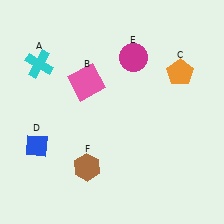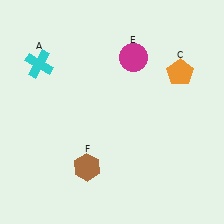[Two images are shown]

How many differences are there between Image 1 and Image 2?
There are 2 differences between the two images.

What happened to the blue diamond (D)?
The blue diamond (D) was removed in Image 2. It was in the bottom-left area of Image 1.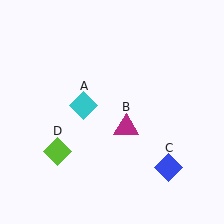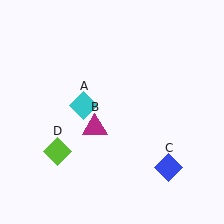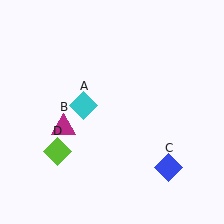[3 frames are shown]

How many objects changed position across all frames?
1 object changed position: magenta triangle (object B).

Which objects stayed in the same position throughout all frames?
Cyan diamond (object A) and blue diamond (object C) and lime diamond (object D) remained stationary.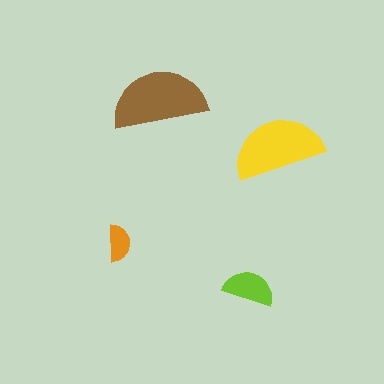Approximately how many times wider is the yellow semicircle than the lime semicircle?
About 2 times wider.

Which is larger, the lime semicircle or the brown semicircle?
The brown one.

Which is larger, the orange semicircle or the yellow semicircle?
The yellow one.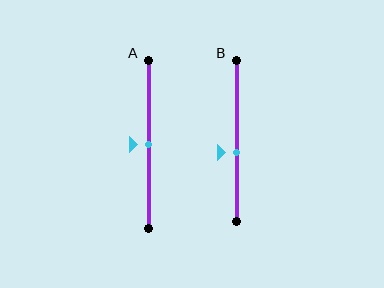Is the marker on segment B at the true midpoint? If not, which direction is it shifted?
No, the marker on segment B is shifted downward by about 8% of the segment length.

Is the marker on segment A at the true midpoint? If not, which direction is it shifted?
Yes, the marker on segment A is at the true midpoint.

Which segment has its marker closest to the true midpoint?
Segment A has its marker closest to the true midpoint.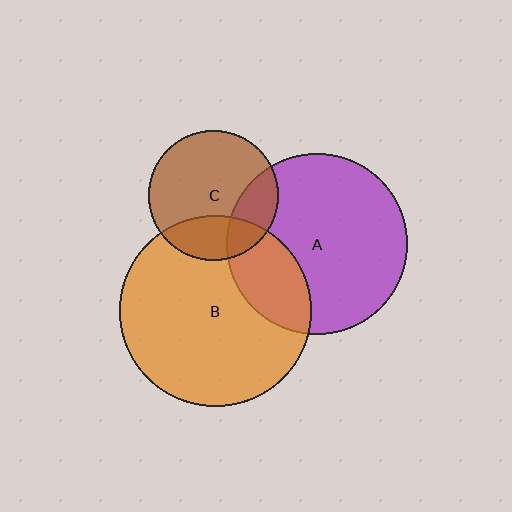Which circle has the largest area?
Circle B (orange).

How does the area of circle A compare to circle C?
Approximately 1.9 times.